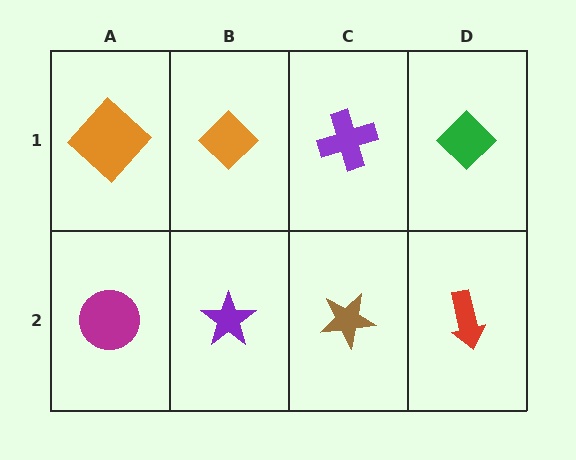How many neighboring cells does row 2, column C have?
3.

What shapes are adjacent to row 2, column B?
An orange diamond (row 1, column B), a magenta circle (row 2, column A), a brown star (row 2, column C).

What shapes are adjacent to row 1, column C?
A brown star (row 2, column C), an orange diamond (row 1, column B), a green diamond (row 1, column D).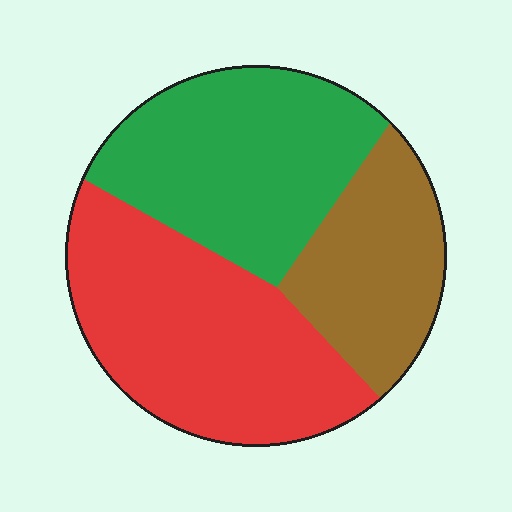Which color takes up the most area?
Red, at roughly 40%.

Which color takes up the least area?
Brown, at roughly 25%.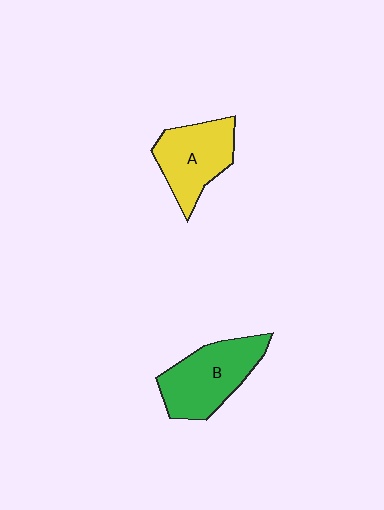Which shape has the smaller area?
Shape A (yellow).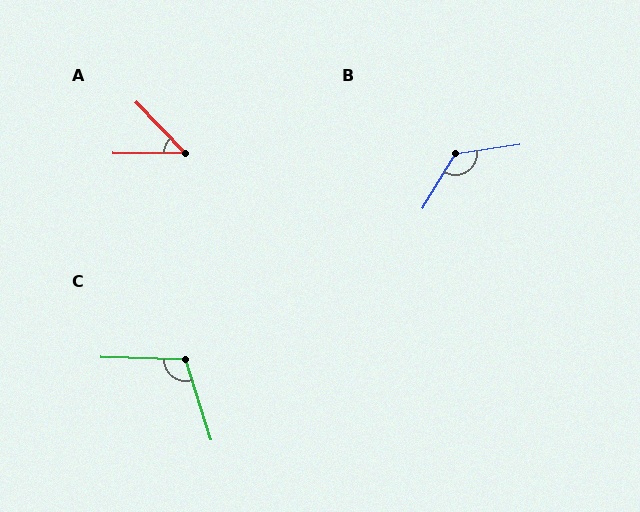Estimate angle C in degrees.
Approximately 109 degrees.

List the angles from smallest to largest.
A (46°), C (109°), B (130°).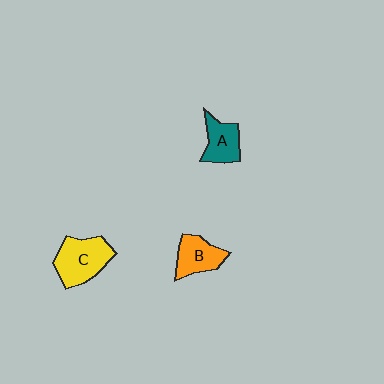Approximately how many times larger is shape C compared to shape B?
Approximately 1.4 times.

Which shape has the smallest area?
Shape A (teal).